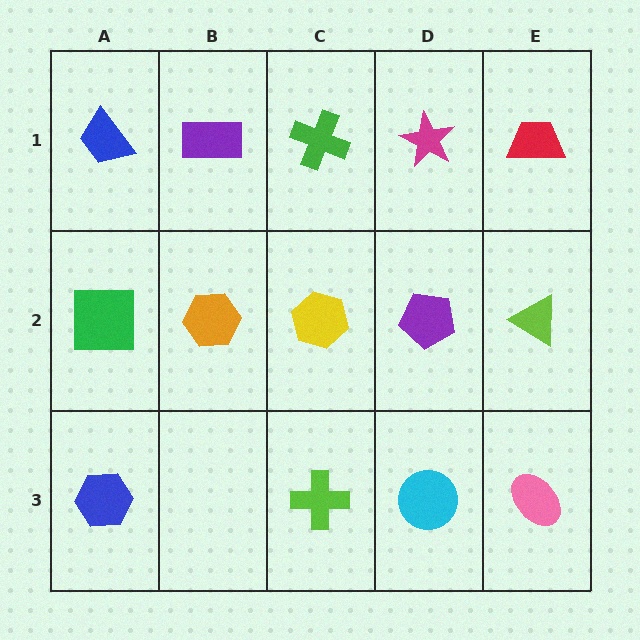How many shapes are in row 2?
5 shapes.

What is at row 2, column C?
A yellow hexagon.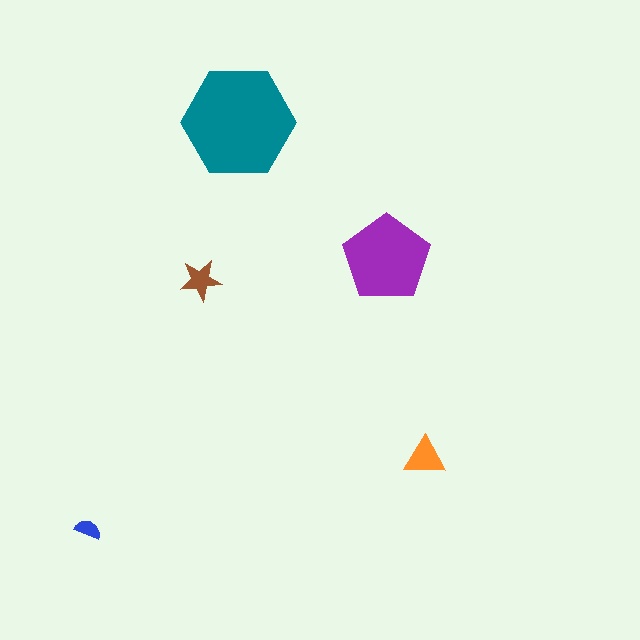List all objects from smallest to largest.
The blue semicircle, the brown star, the orange triangle, the purple pentagon, the teal hexagon.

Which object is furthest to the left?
The blue semicircle is leftmost.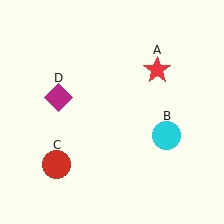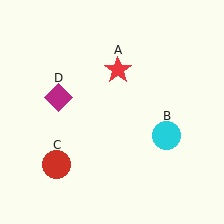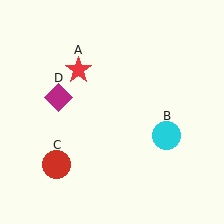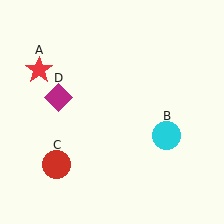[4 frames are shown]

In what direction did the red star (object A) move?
The red star (object A) moved left.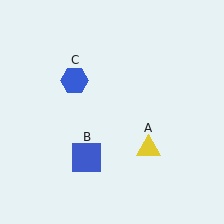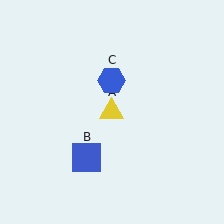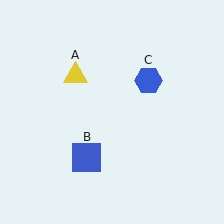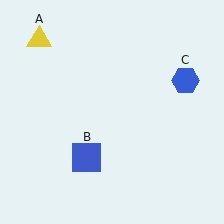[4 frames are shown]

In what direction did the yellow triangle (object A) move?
The yellow triangle (object A) moved up and to the left.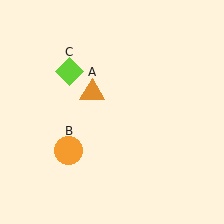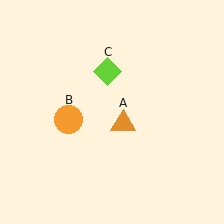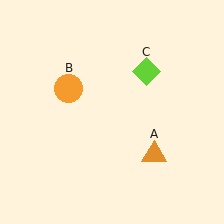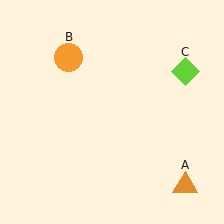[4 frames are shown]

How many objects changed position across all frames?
3 objects changed position: orange triangle (object A), orange circle (object B), lime diamond (object C).